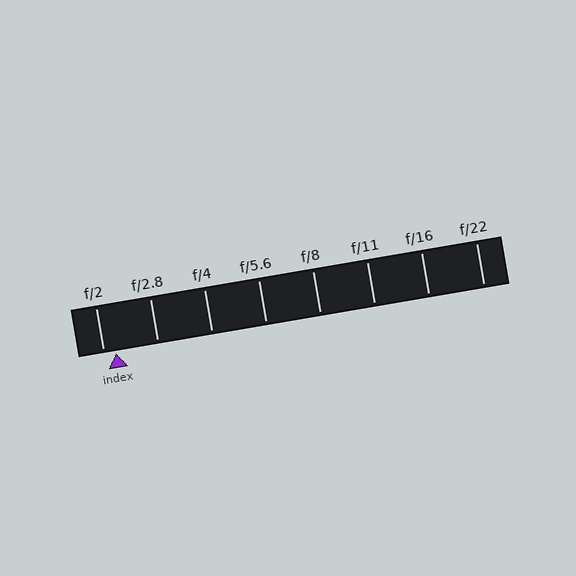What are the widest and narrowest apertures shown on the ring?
The widest aperture shown is f/2 and the narrowest is f/22.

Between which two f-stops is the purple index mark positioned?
The index mark is between f/2 and f/2.8.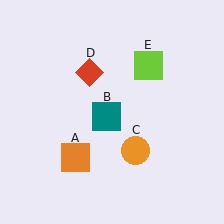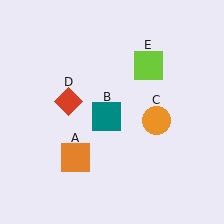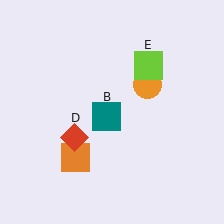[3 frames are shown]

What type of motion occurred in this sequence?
The orange circle (object C), red diamond (object D) rotated counterclockwise around the center of the scene.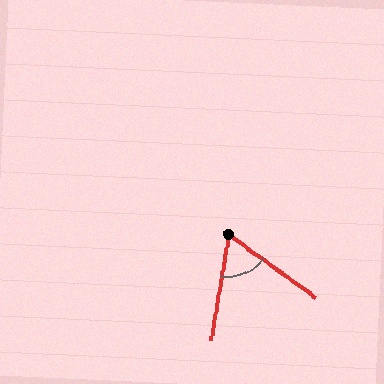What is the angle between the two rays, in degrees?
Approximately 63 degrees.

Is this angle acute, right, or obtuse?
It is acute.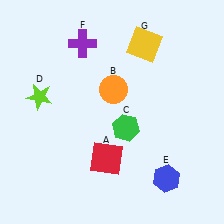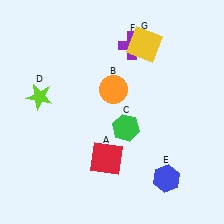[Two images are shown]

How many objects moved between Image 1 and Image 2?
1 object moved between the two images.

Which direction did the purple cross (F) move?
The purple cross (F) moved right.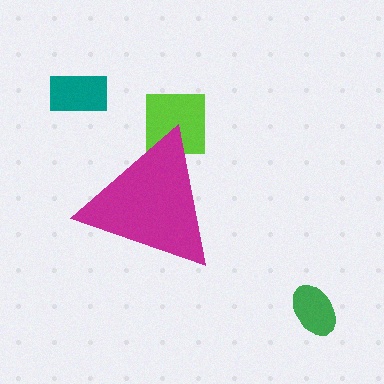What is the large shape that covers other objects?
A magenta triangle.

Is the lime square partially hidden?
Yes, the lime square is partially hidden behind the magenta triangle.